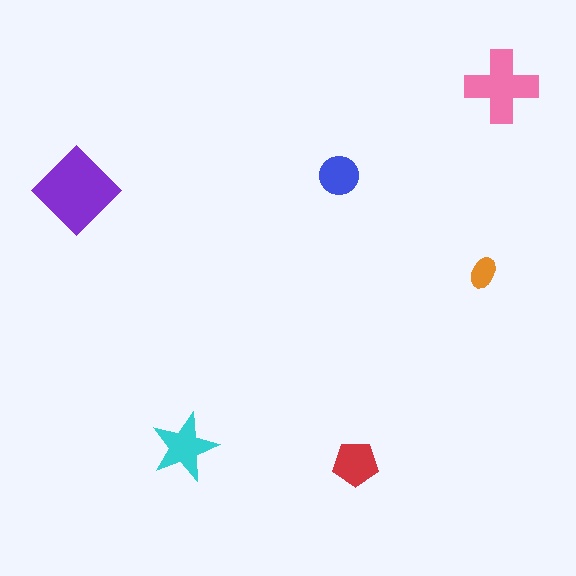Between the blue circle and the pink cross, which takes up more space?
The pink cross.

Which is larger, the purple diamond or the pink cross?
The purple diamond.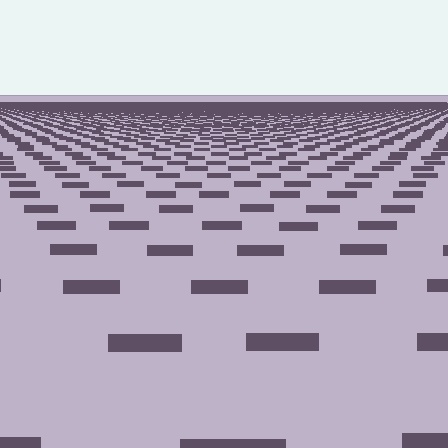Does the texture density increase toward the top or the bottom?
Density increases toward the top.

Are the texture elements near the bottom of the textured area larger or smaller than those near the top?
Larger. Near the bottom, elements are closer to the viewer and appear at a bigger on-screen size.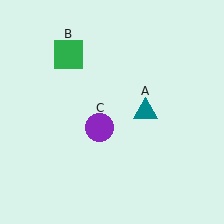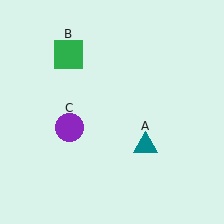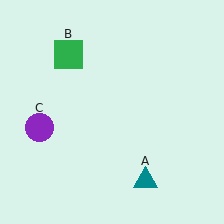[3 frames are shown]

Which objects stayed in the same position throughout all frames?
Green square (object B) remained stationary.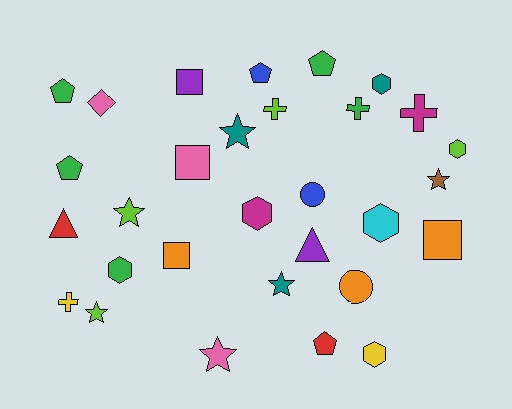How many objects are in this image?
There are 30 objects.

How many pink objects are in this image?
There are 3 pink objects.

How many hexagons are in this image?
There are 6 hexagons.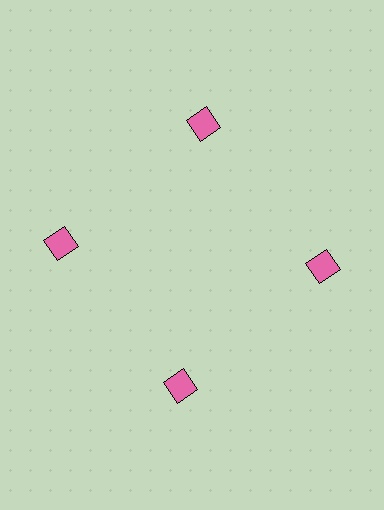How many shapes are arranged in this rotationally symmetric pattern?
There are 4 shapes, arranged in 4 groups of 1.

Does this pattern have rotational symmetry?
Yes, this pattern has 4-fold rotational symmetry. It looks the same after rotating 90 degrees around the center.